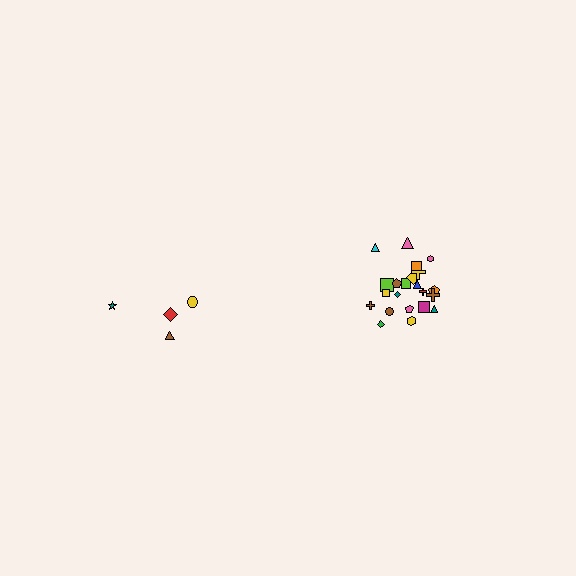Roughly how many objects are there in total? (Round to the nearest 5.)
Roughly 25 objects in total.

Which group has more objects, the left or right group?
The right group.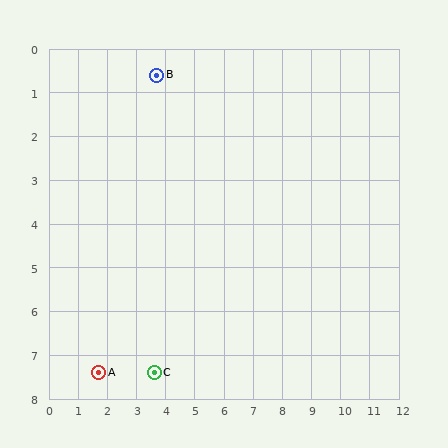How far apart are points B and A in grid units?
Points B and A are about 7.1 grid units apart.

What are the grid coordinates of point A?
Point A is at approximately (1.7, 7.4).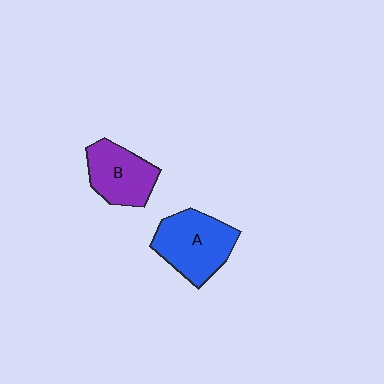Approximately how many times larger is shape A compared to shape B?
Approximately 1.3 times.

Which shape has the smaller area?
Shape B (purple).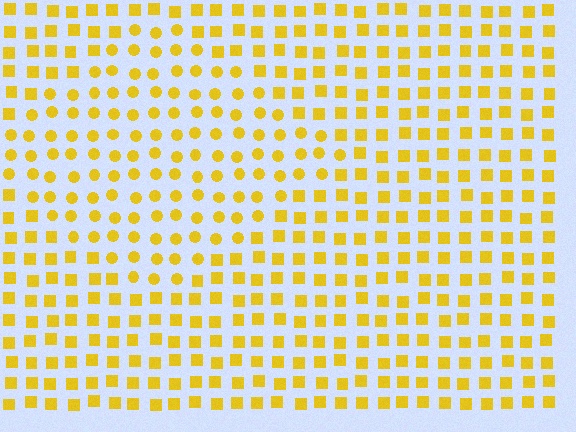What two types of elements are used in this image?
The image uses circles inside the diamond region and squares outside it.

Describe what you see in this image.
The image is filled with small yellow elements arranged in a uniform grid. A diamond-shaped region contains circles, while the surrounding area contains squares. The boundary is defined purely by the change in element shape.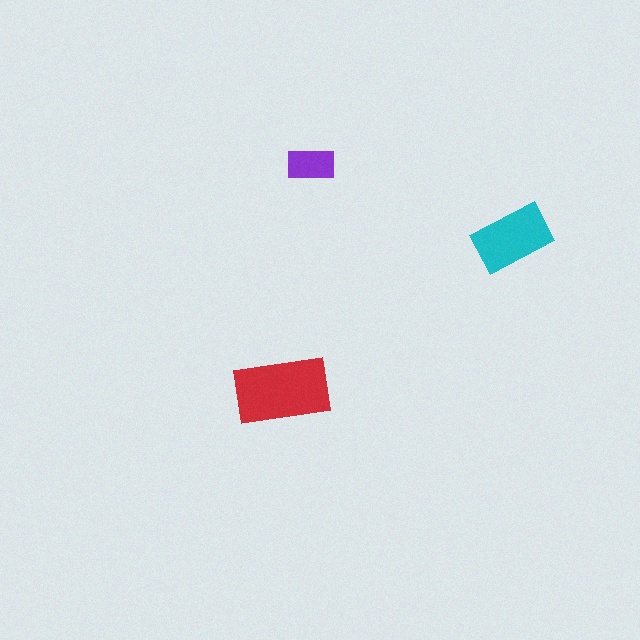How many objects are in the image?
There are 3 objects in the image.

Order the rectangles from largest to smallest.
the red one, the cyan one, the purple one.